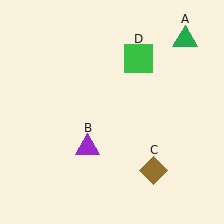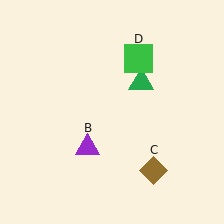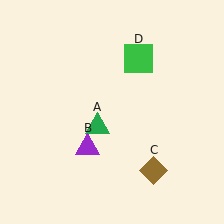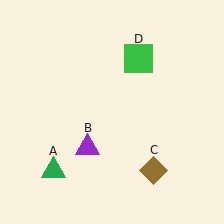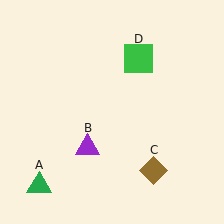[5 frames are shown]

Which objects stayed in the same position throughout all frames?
Purple triangle (object B) and brown diamond (object C) and green square (object D) remained stationary.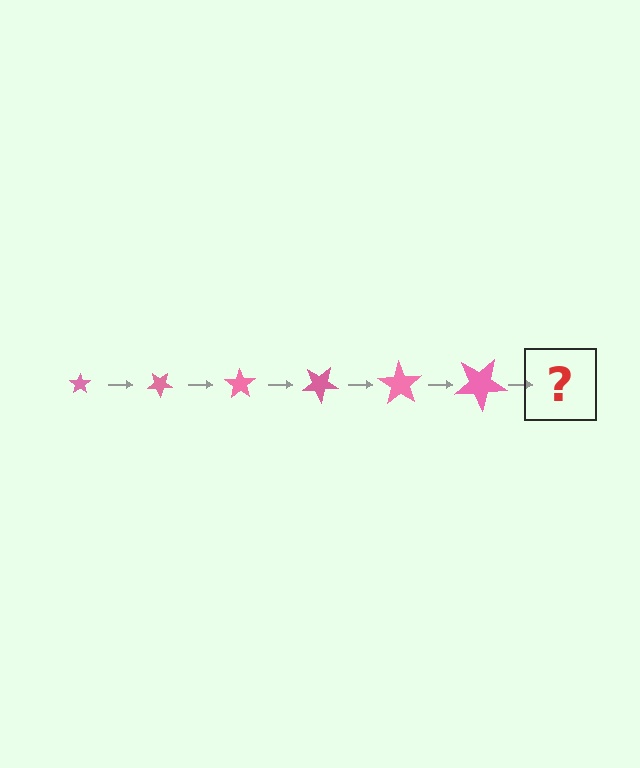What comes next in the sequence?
The next element should be a star, larger than the previous one and rotated 210 degrees from the start.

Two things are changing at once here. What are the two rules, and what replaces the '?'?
The two rules are that the star grows larger each step and it rotates 35 degrees each step. The '?' should be a star, larger than the previous one and rotated 210 degrees from the start.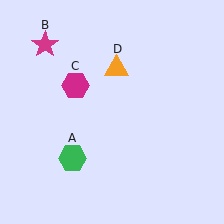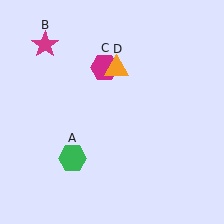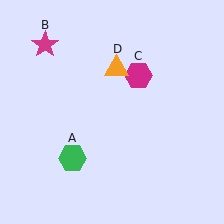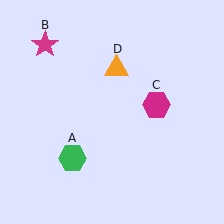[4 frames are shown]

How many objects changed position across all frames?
1 object changed position: magenta hexagon (object C).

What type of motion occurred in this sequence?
The magenta hexagon (object C) rotated clockwise around the center of the scene.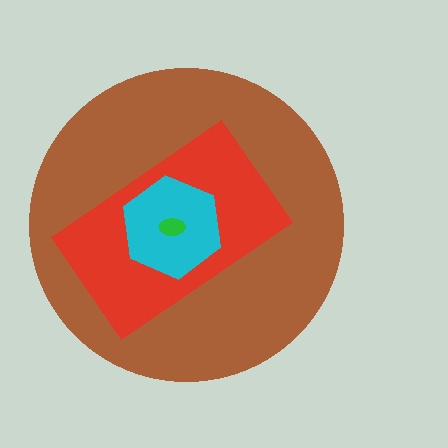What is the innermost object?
The green ellipse.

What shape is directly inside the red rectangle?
The cyan hexagon.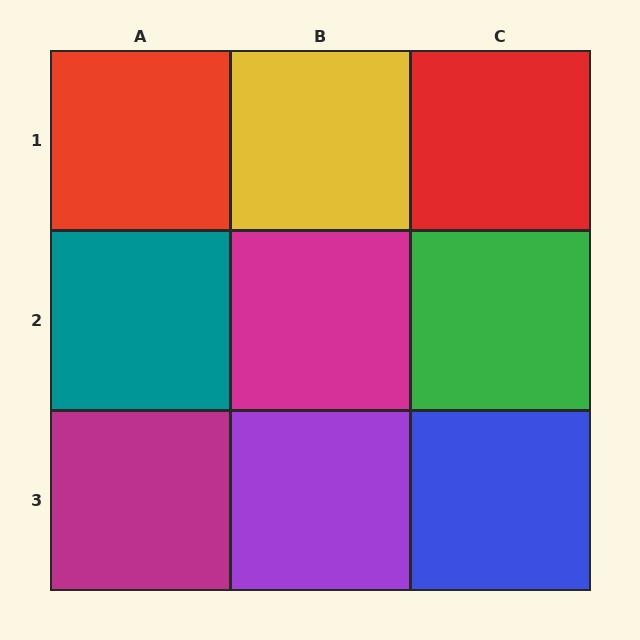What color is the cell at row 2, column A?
Teal.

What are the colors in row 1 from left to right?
Red, yellow, red.